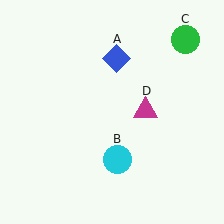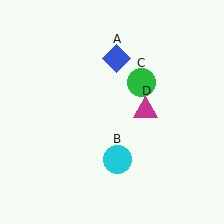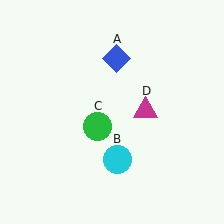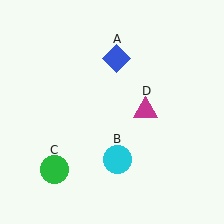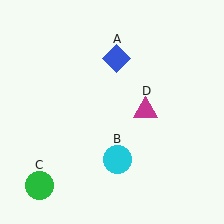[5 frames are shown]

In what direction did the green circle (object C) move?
The green circle (object C) moved down and to the left.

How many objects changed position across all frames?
1 object changed position: green circle (object C).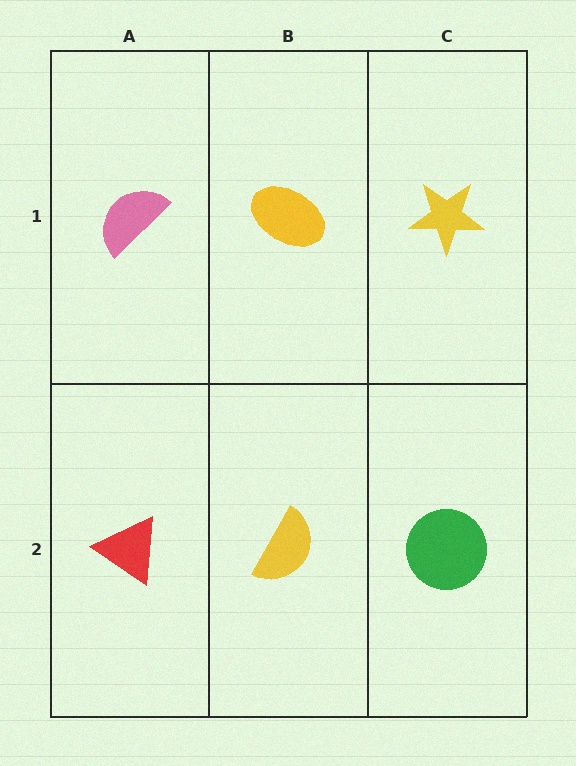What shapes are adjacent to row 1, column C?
A green circle (row 2, column C), a yellow ellipse (row 1, column B).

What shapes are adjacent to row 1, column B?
A yellow semicircle (row 2, column B), a pink semicircle (row 1, column A), a yellow star (row 1, column C).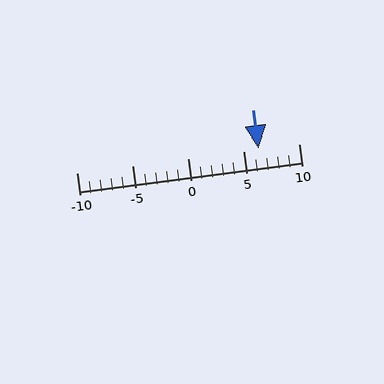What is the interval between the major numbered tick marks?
The major tick marks are spaced 5 units apart.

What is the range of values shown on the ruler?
The ruler shows values from -10 to 10.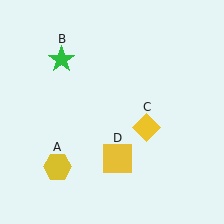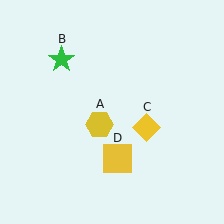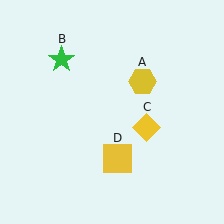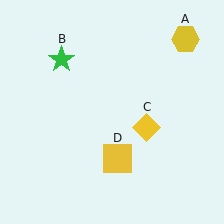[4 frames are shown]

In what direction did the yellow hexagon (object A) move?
The yellow hexagon (object A) moved up and to the right.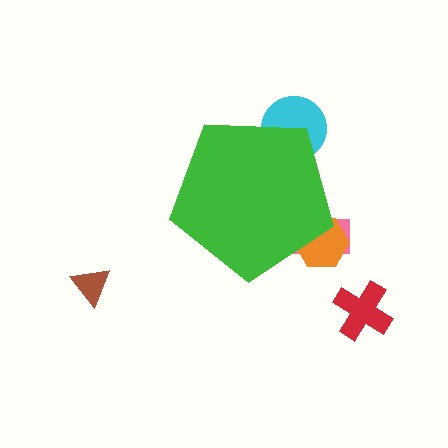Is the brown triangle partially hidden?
No, the brown triangle is fully visible.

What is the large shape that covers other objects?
A green pentagon.